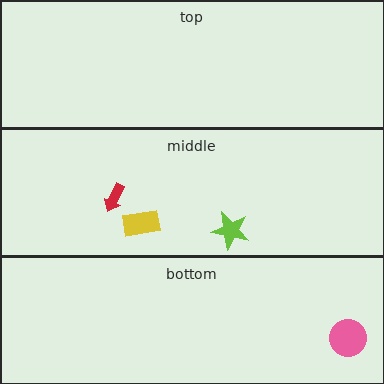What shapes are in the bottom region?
The pink circle.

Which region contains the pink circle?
The bottom region.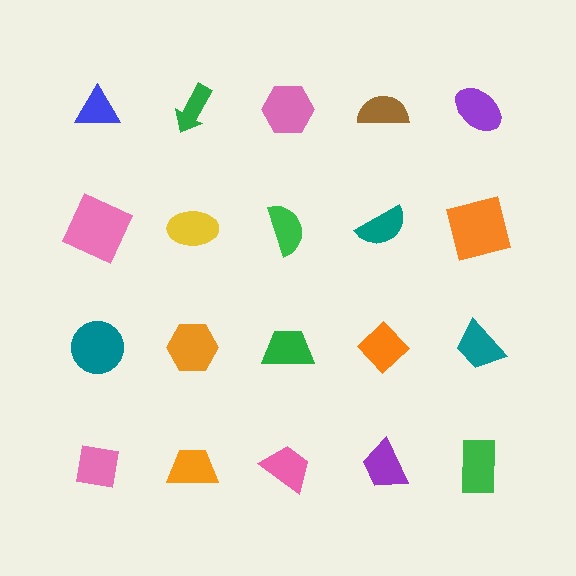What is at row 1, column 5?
A purple ellipse.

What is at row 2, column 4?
A teal semicircle.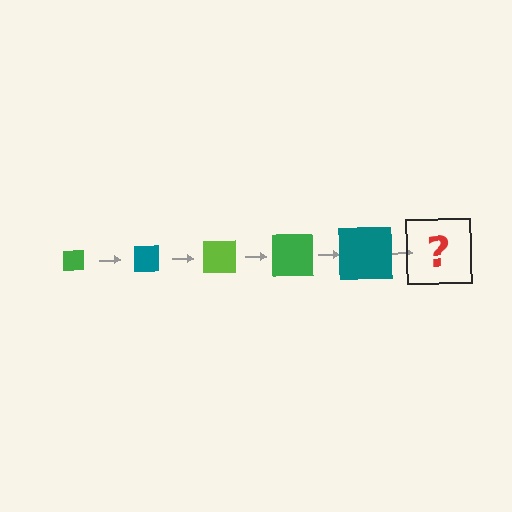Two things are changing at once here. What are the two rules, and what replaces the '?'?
The two rules are that the square grows larger each step and the color cycles through green, teal, and lime. The '?' should be a lime square, larger than the previous one.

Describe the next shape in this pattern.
It should be a lime square, larger than the previous one.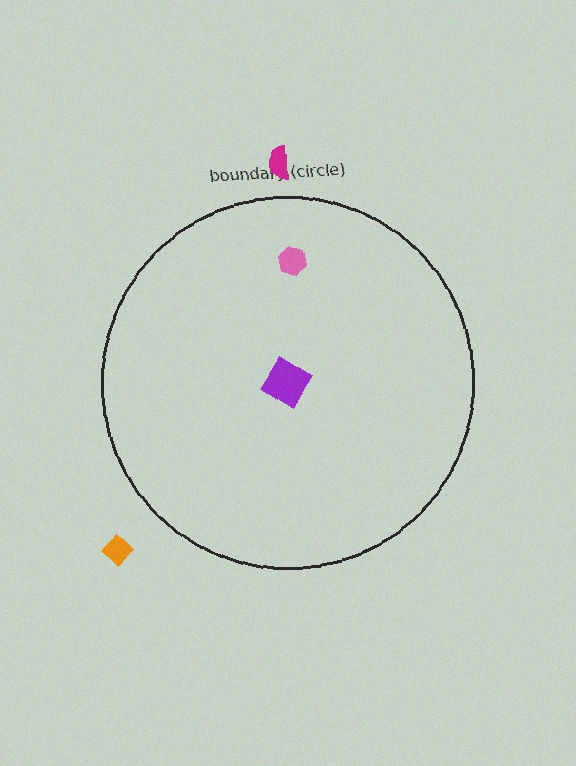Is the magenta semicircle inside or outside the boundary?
Outside.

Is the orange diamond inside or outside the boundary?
Outside.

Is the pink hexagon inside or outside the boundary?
Inside.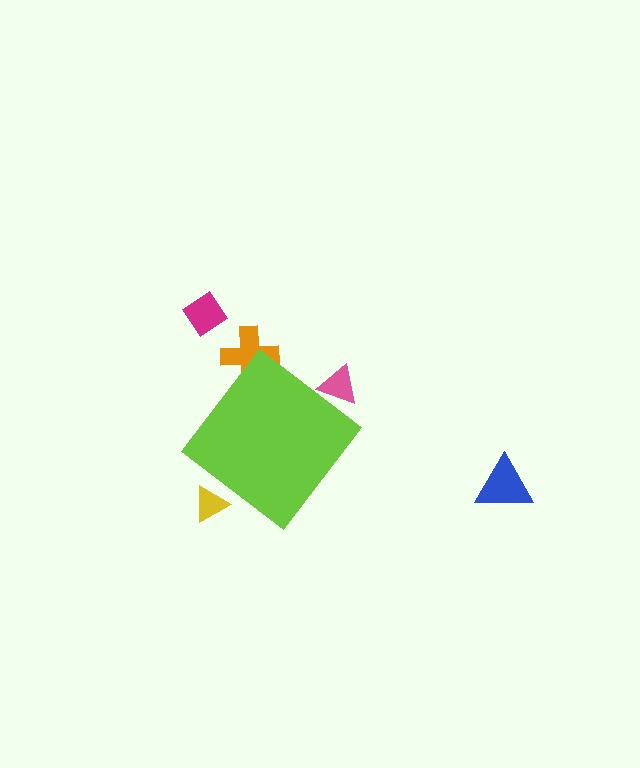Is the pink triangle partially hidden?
Yes, the pink triangle is partially hidden behind the lime diamond.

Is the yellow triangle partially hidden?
Yes, the yellow triangle is partially hidden behind the lime diamond.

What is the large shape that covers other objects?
A lime diamond.